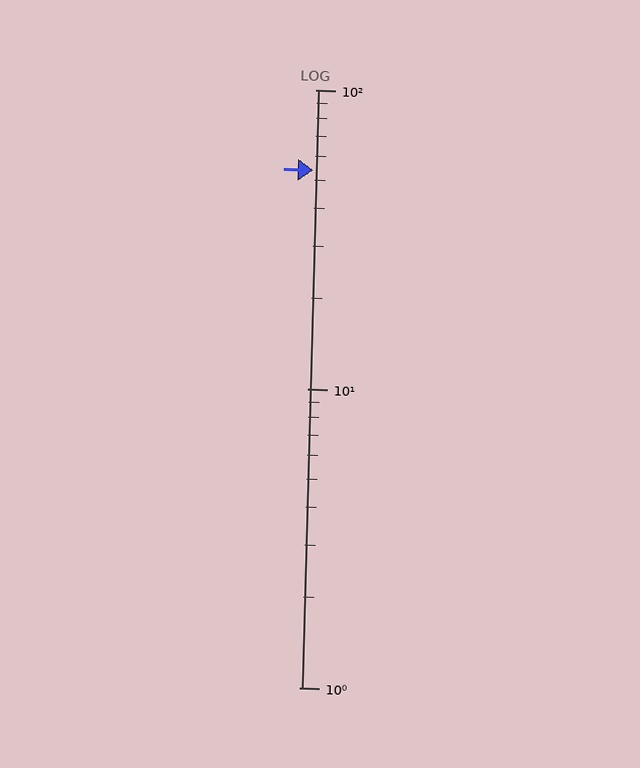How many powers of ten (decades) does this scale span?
The scale spans 2 decades, from 1 to 100.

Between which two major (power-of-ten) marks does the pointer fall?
The pointer is between 10 and 100.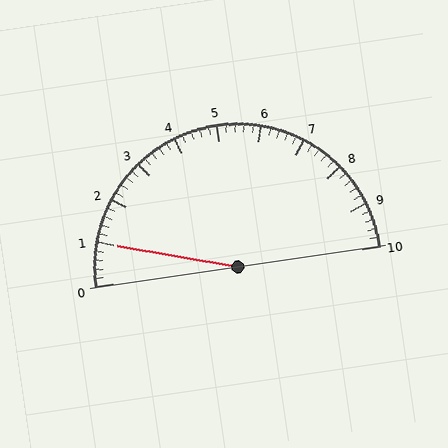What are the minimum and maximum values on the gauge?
The gauge ranges from 0 to 10.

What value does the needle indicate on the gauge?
The needle indicates approximately 1.0.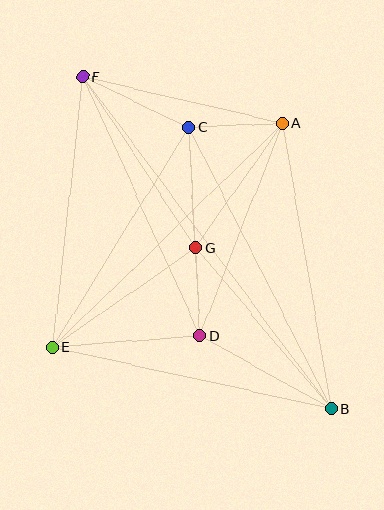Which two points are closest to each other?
Points D and G are closest to each other.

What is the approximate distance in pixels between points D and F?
The distance between D and F is approximately 285 pixels.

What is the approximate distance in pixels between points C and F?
The distance between C and F is approximately 118 pixels.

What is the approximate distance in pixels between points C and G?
The distance between C and G is approximately 120 pixels.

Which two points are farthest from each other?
Points B and F are farthest from each other.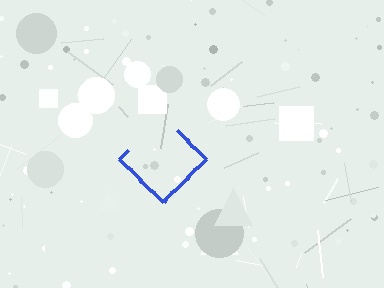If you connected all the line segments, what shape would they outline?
They would outline a diamond.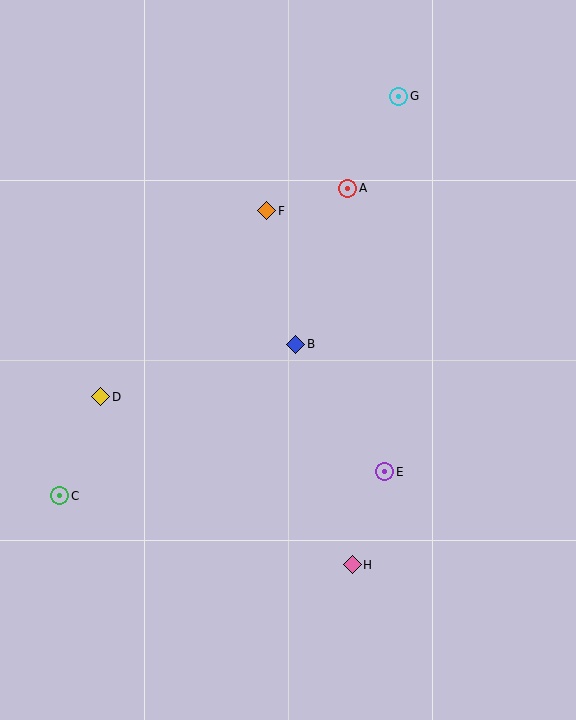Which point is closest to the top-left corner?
Point F is closest to the top-left corner.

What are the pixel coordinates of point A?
Point A is at (348, 188).